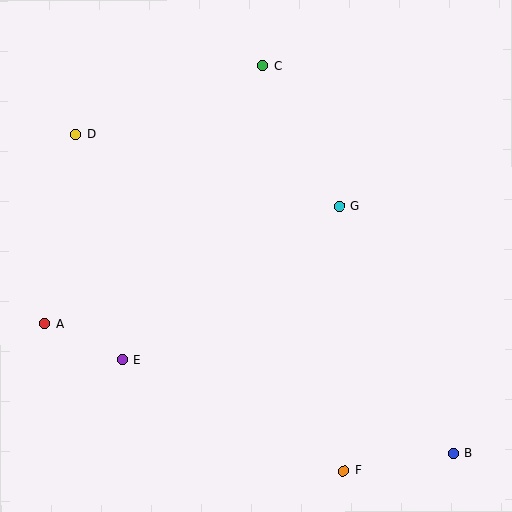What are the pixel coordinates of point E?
Point E is at (122, 360).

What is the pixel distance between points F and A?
The distance between F and A is 333 pixels.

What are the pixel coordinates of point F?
Point F is at (344, 471).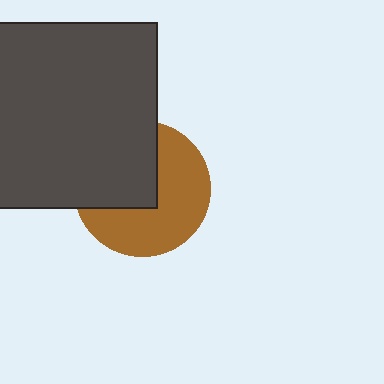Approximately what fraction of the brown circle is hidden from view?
Roughly 43% of the brown circle is hidden behind the dark gray rectangle.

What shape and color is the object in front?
The object in front is a dark gray rectangle.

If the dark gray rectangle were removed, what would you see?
You would see the complete brown circle.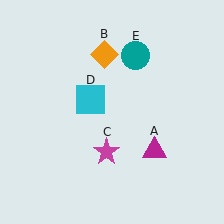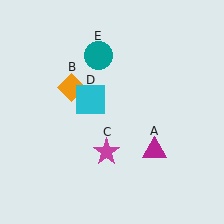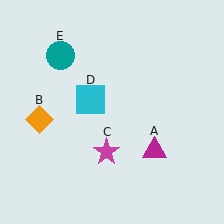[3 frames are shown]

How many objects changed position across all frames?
2 objects changed position: orange diamond (object B), teal circle (object E).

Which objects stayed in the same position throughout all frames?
Magenta triangle (object A) and magenta star (object C) and cyan square (object D) remained stationary.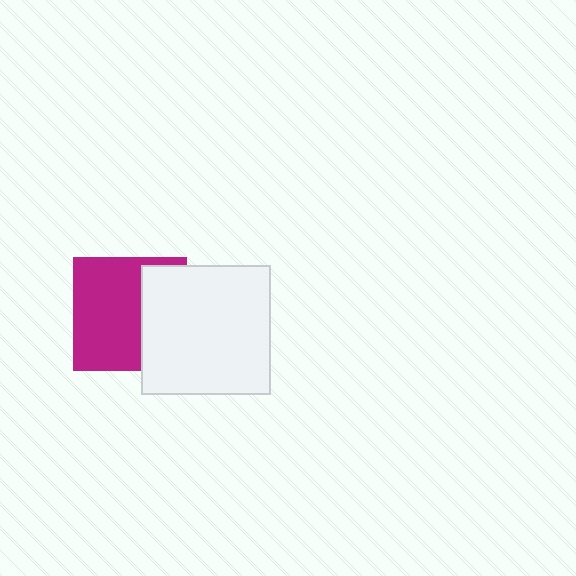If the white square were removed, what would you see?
You would see the complete magenta square.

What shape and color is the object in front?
The object in front is a white square.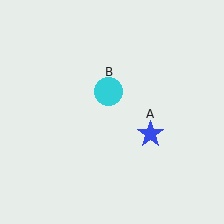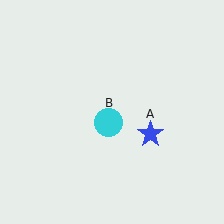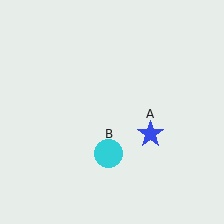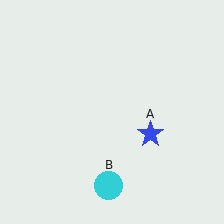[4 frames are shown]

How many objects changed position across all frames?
1 object changed position: cyan circle (object B).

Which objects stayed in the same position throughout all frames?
Blue star (object A) remained stationary.